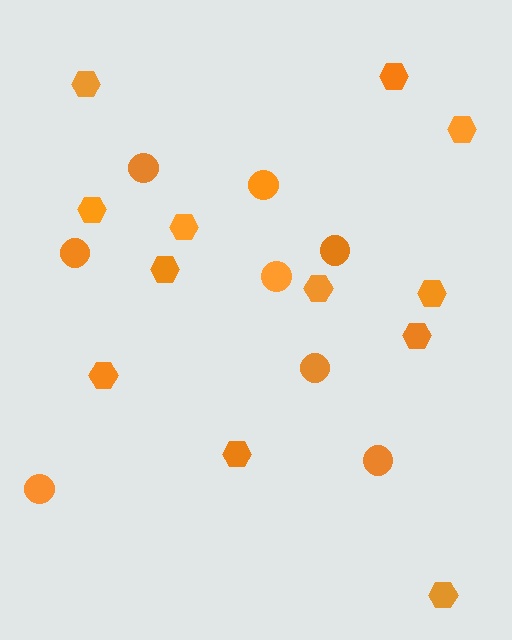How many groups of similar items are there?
There are 2 groups: one group of hexagons (12) and one group of circles (8).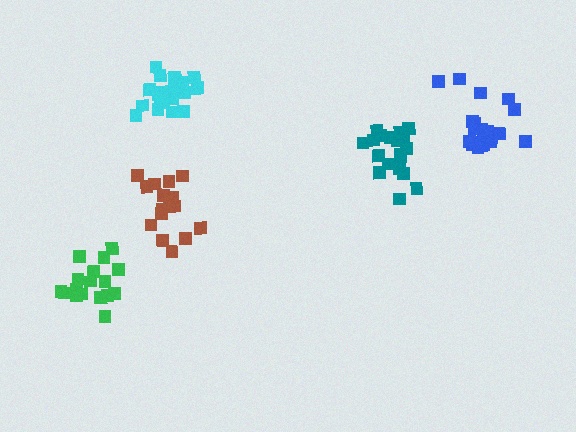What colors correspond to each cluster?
The clusters are colored: cyan, teal, brown, blue, green.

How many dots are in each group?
Group 1: 21 dots, Group 2: 19 dots, Group 3: 16 dots, Group 4: 19 dots, Group 5: 18 dots (93 total).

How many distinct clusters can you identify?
There are 5 distinct clusters.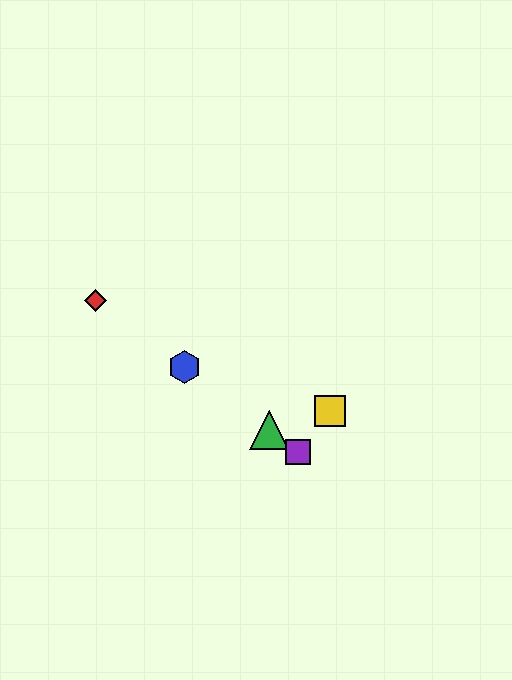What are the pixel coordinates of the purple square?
The purple square is at (298, 452).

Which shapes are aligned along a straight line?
The red diamond, the blue hexagon, the green triangle, the purple square are aligned along a straight line.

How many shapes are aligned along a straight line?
4 shapes (the red diamond, the blue hexagon, the green triangle, the purple square) are aligned along a straight line.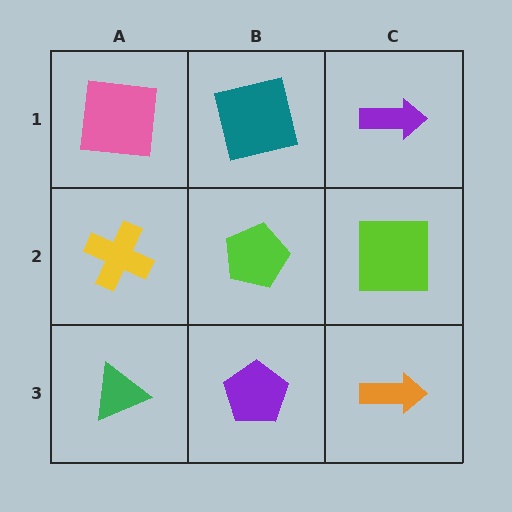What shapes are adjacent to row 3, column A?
A yellow cross (row 2, column A), a purple pentagon (row 3, column B).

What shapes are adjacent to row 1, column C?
A lime square (row 2, column C), a teal square (row 1, column B).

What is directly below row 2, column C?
An orange arrow.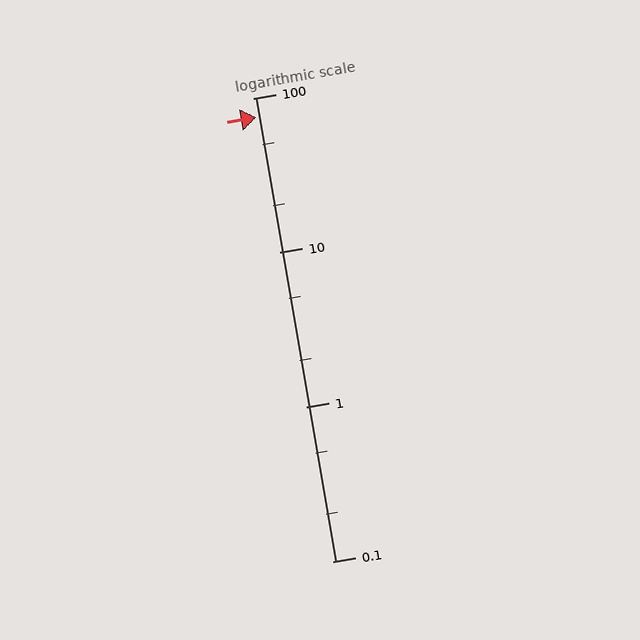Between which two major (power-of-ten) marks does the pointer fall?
The pointer is between 10 and 100.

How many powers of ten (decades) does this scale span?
The scale spans 3 decades, from 0.1 to 100.